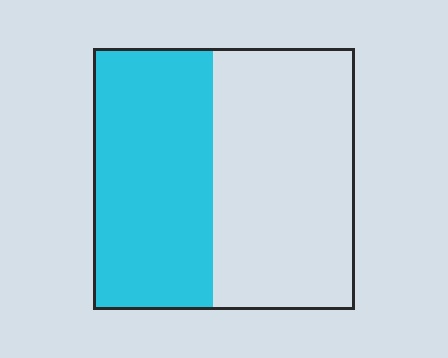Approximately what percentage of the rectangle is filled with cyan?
Approximately 45%.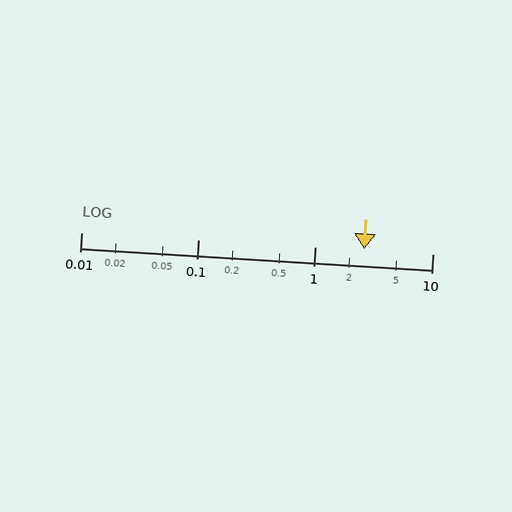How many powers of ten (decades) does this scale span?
The scale spans 3 decades, from 0.01 to 10.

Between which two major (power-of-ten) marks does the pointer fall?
The pointer is between 1 and 10.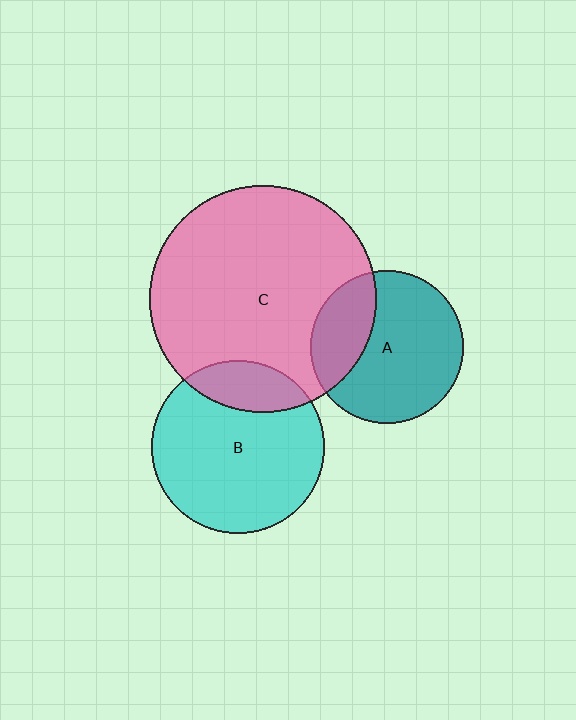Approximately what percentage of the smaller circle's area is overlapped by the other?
Approximately 20%.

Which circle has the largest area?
Circle C (pink).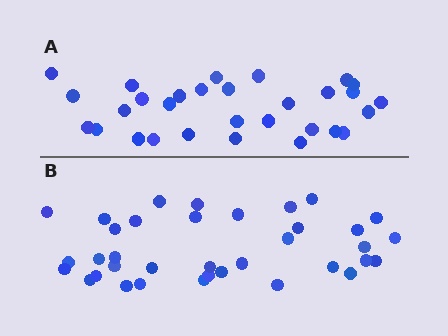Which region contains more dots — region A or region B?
Region B (the bottom region) has more dots.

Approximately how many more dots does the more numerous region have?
Region B has about 6 more dots than region A.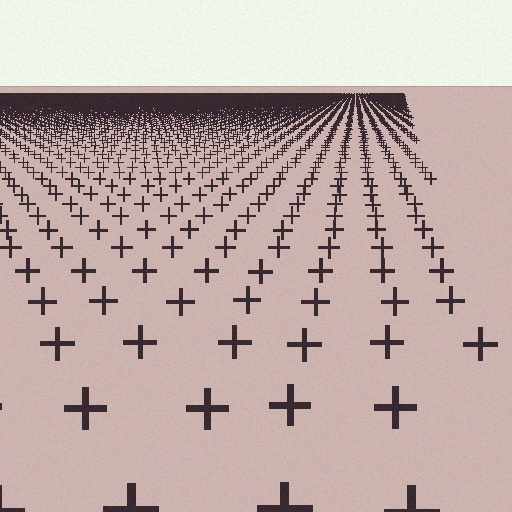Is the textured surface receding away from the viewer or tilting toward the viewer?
The surface is receding away from the viewer. Texture elements get smaller and denser toward the top.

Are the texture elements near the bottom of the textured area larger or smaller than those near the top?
Larger. Near the bottom, elements are closer to the viewer and appear at a bigger on-screen size.